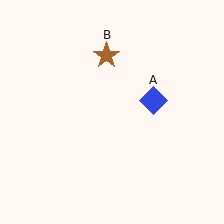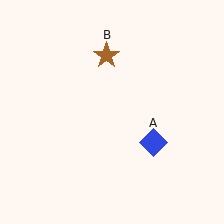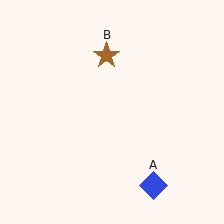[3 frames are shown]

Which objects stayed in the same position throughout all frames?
Brown star (object B) remained stationary.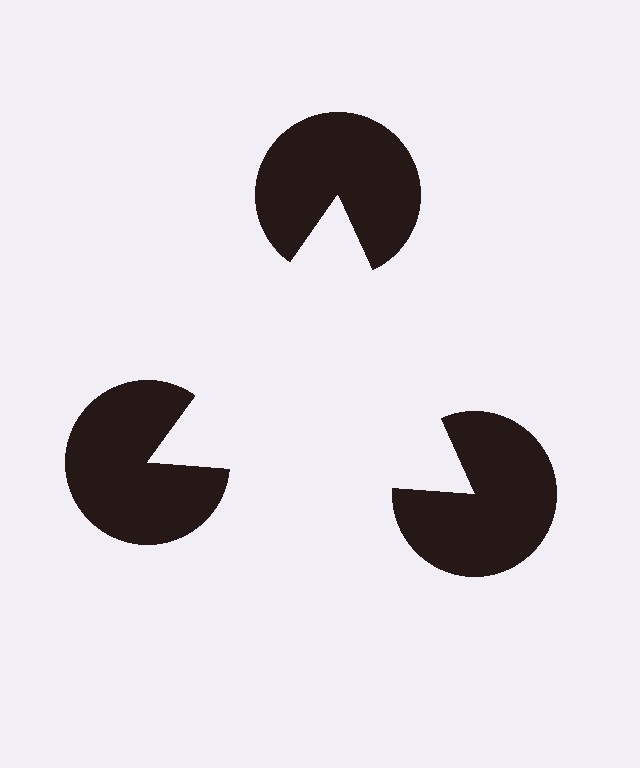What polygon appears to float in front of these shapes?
An illusory triangle — its edges are inferred from the aligned wedge cuts in the pac-man discs, not physically drawn.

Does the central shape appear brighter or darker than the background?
It typically appears slightly brighter than the background, even though no actual brightness change is drawn.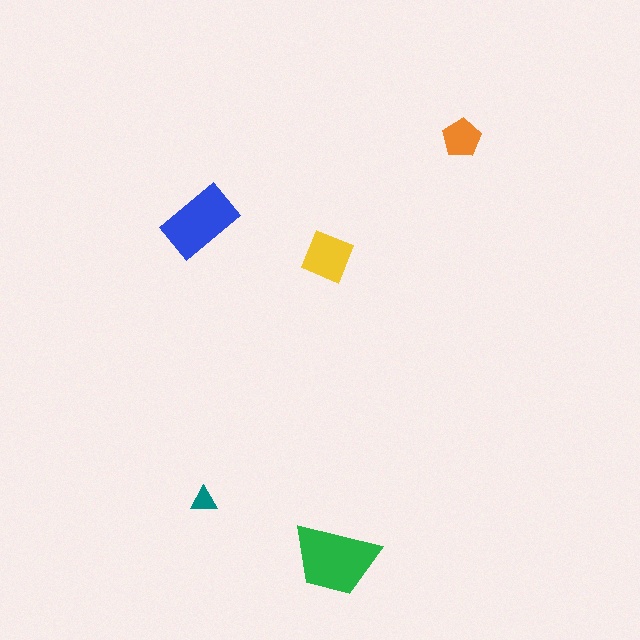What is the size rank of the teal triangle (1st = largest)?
5th.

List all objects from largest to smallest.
The green trapezoid, the blue rectangle, the yellow diamond, the orange pentagon, the teal triangle.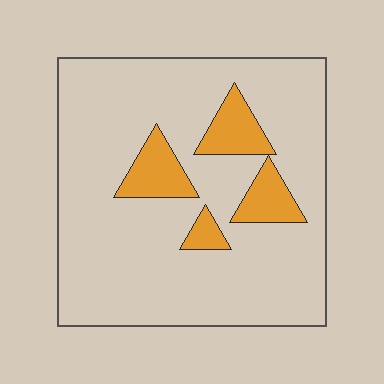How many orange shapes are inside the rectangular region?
4.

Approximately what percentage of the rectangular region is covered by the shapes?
Approximately 15%.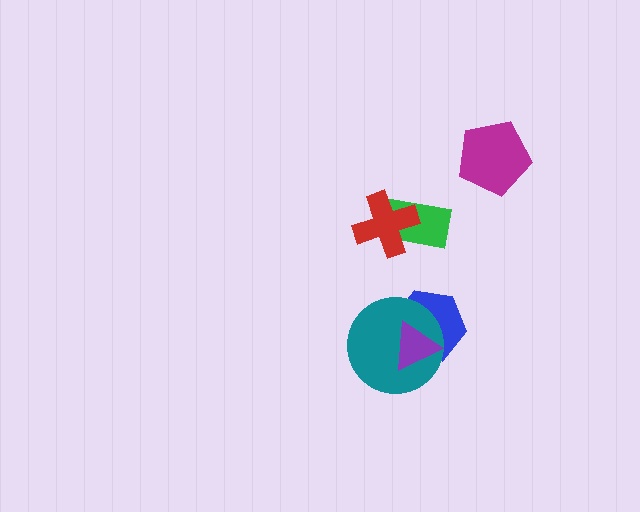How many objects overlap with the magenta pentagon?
0 objects overlap with the magenta pentagon.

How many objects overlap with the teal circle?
2 objects overlap with the teal circle.